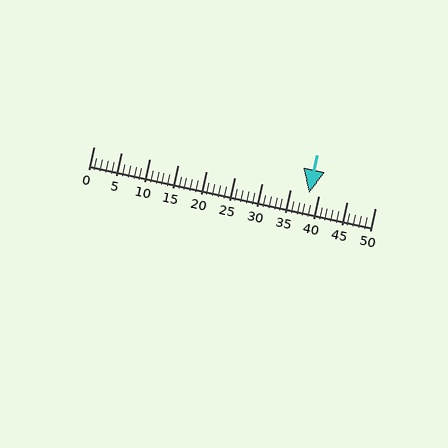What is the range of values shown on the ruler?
The ruler shows values from 0 to 50.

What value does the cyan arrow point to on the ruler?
The cyan arrow points to approximately 38.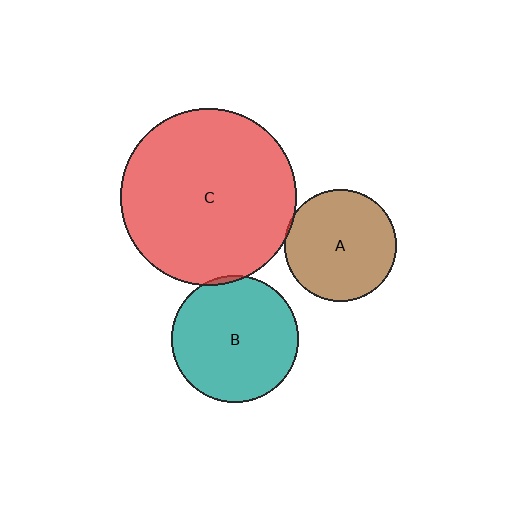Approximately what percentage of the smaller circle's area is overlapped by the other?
Approximately 5%.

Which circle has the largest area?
Circle C (red).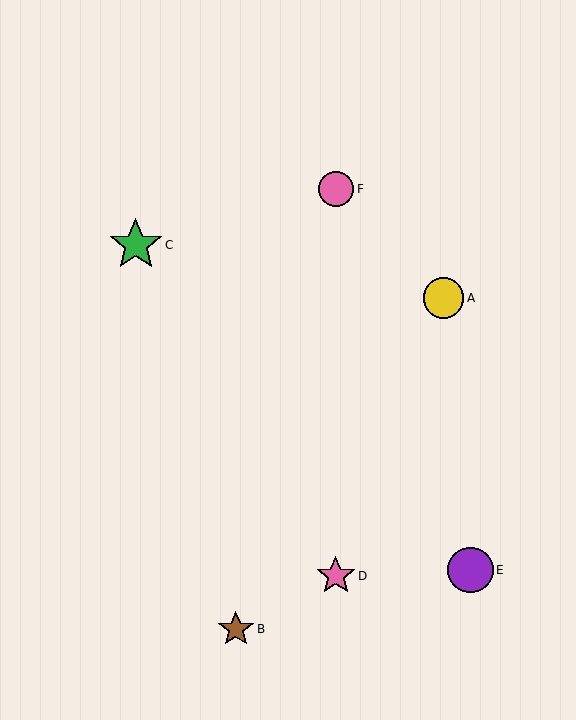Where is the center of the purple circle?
The center of the purple circle is at (471, 570).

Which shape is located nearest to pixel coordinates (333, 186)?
The pink circle (labeled F) at (336, 189) is nearest to that location.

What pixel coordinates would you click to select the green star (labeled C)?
Click at (136, 245) to select the green star C.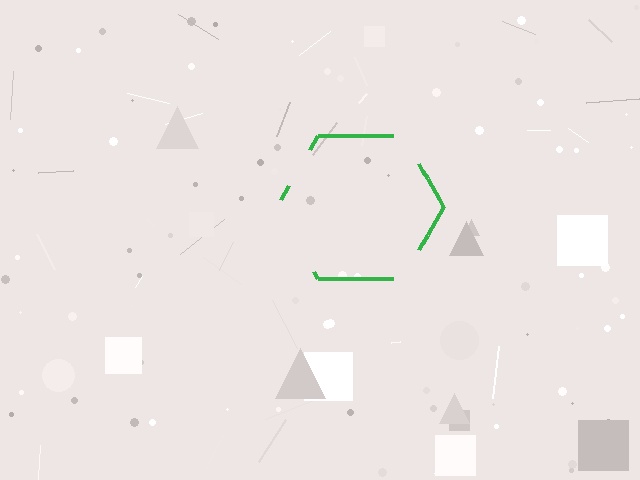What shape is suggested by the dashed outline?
The dashed outline suggests a hexagon.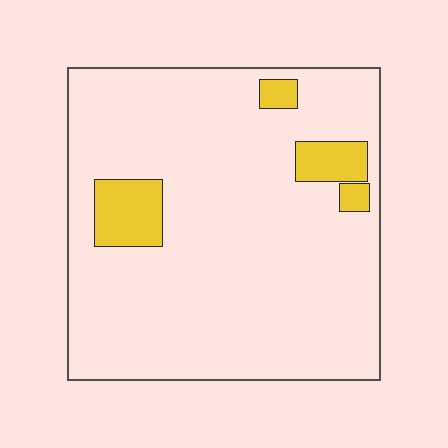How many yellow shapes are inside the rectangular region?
4.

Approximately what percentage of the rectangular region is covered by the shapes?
Approximately 10%.